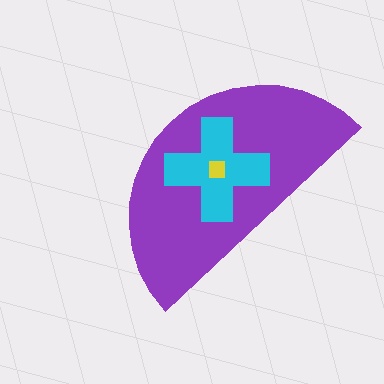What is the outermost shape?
The purple semicircle.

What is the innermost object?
The yellow square.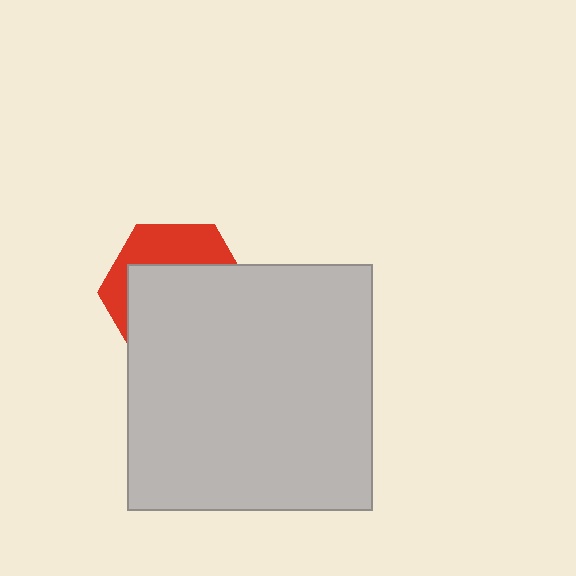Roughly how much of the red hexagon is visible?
A small part of it is visible (roughly 34%).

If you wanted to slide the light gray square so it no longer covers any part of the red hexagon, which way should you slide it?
Slide it down — that is the most direct way to separate the two shapes.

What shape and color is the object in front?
The object in front is a light gray square.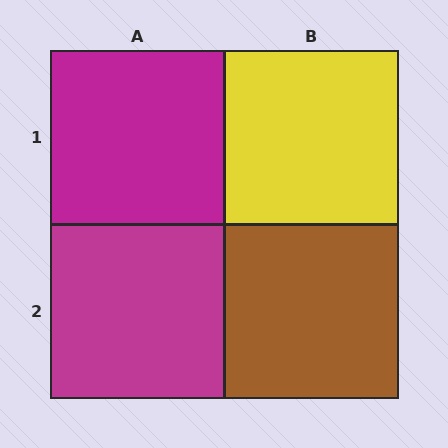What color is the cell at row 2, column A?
Magenta.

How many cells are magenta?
2 cells are magenta.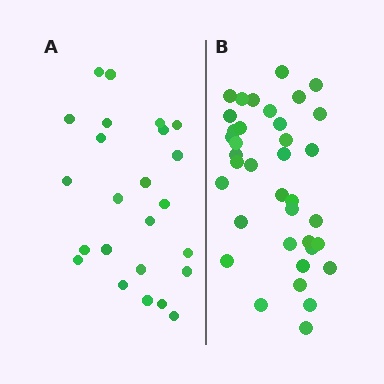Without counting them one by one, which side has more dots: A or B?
Region B (the right region) has more dots.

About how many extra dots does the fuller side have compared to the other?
Region B has approximately 15 more dots than region A.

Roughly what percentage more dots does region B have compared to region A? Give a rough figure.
About 55% more.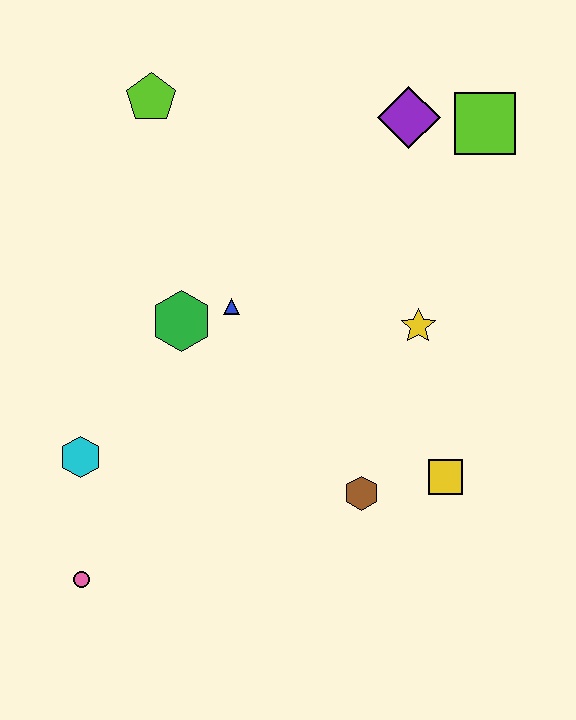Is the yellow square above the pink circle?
Yes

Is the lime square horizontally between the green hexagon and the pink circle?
No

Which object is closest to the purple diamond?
The lime square is closest to the purple diamond.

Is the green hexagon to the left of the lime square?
Yes